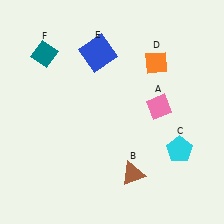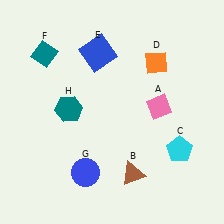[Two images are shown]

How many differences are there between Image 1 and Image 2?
There are 2 differences between the two images.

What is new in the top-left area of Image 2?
A teal hexagon (H) was added in the top-left area of Image 2.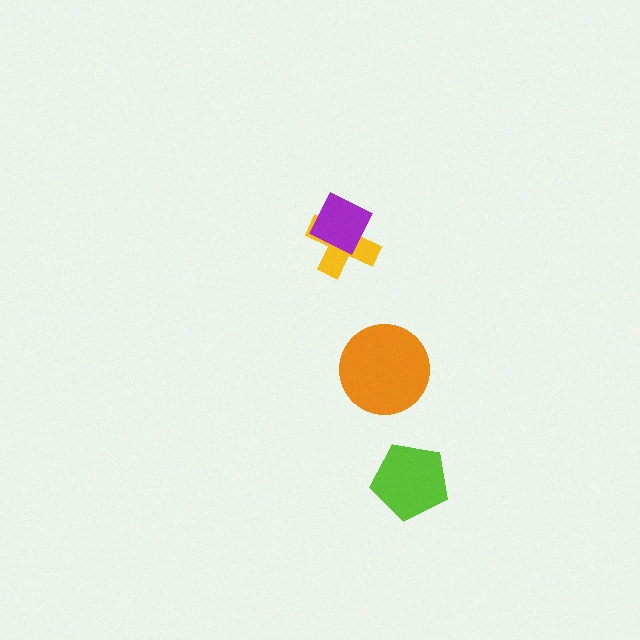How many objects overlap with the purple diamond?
1 object overlaps with the purple diamond.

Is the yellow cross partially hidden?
Yes, it is partially covered by another shape.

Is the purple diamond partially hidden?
No, no other shape covers it.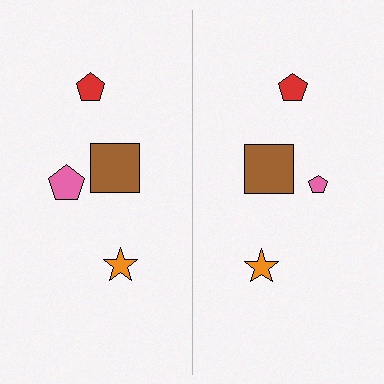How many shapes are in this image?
There are 8 shapes in this image.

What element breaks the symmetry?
The pink pentagon on the right side has a different size than its mirror counterpart.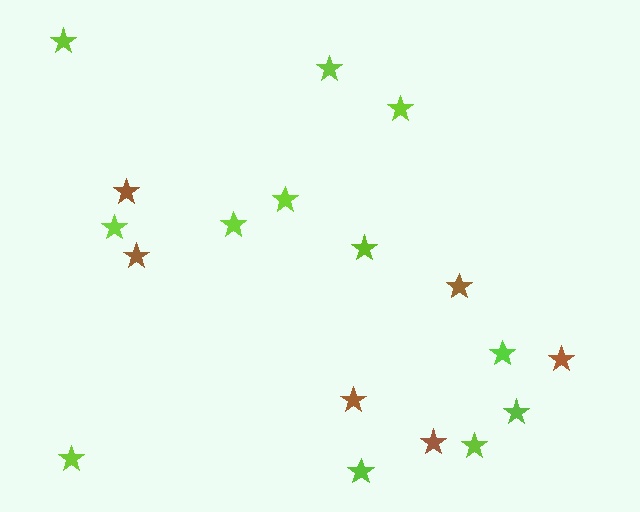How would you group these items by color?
There are 2 groups: one group of brown stars (6) and one group of lime stars (12).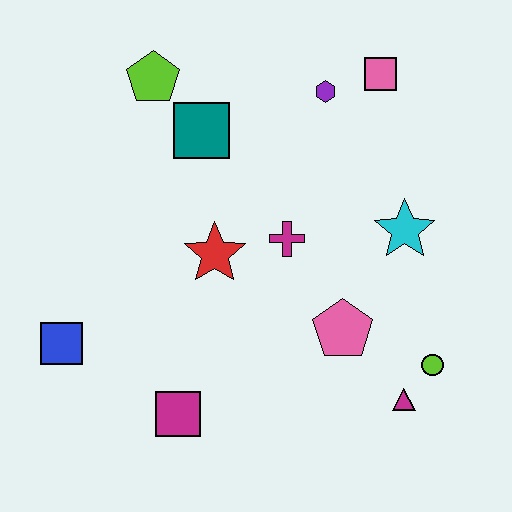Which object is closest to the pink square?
The purple hexagon is closest to the pink square.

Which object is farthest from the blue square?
The pink square is farthest from the blue square.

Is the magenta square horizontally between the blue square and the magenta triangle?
Yes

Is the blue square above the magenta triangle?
Yes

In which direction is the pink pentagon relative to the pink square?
The pink pentagon is below the pink square.